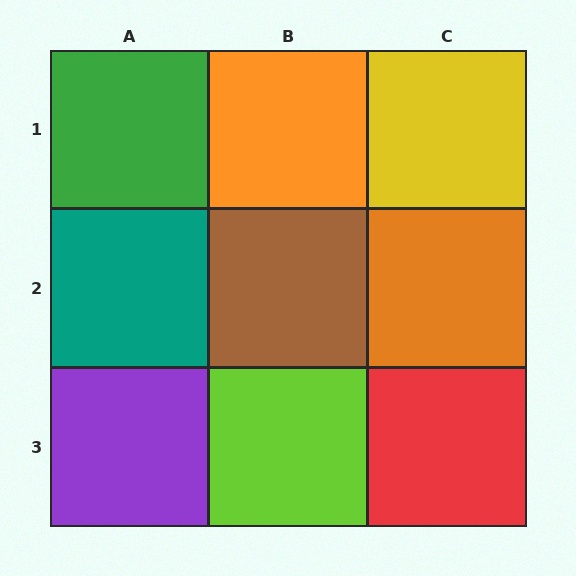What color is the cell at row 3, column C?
Red.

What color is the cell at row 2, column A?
Teal.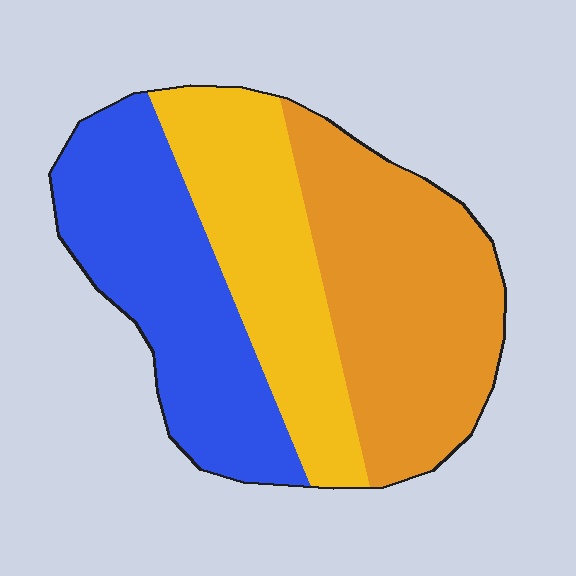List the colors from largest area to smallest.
From largest to smallest: orange, blue, yellow.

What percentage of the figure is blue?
Blue covers 34% of the figure.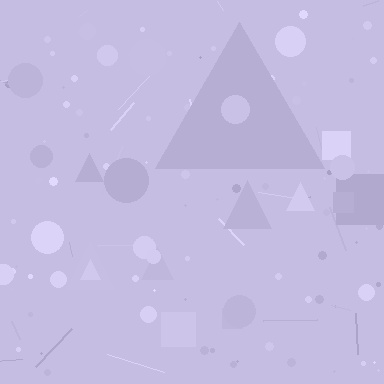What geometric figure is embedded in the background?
A triangle is embedded in the background.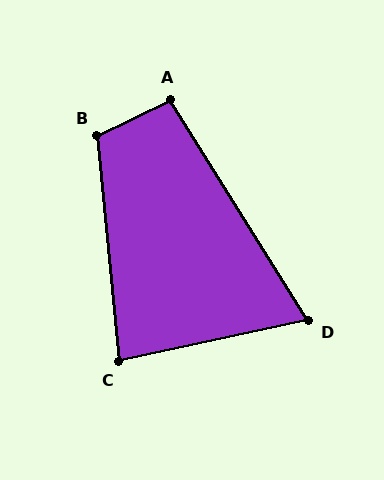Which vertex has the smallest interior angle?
D, at approximately 70 degrees.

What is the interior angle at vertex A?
Approximately 96 degrees (obtuse).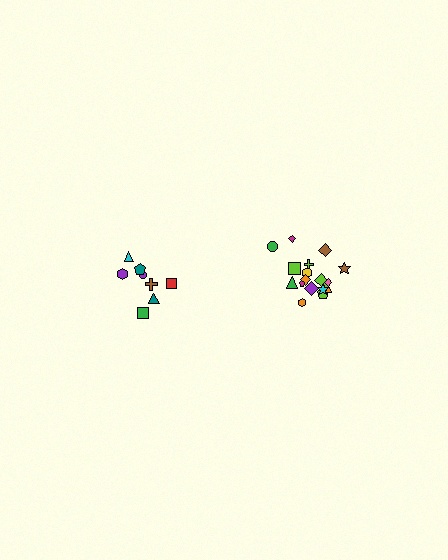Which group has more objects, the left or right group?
The right group.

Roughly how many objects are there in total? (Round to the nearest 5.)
Roughly 25 objects in total.